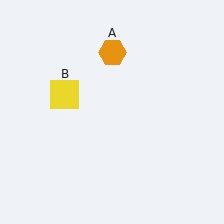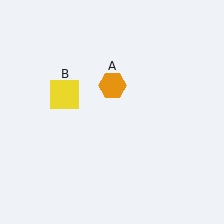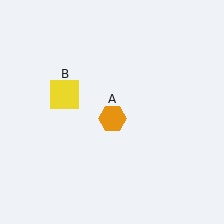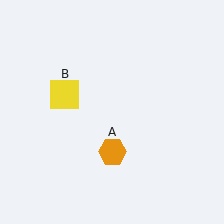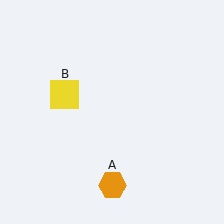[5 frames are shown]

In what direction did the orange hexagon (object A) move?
The orange hexagon (object A) moved down.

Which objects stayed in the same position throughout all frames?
Yellow square (object B) remained stationary.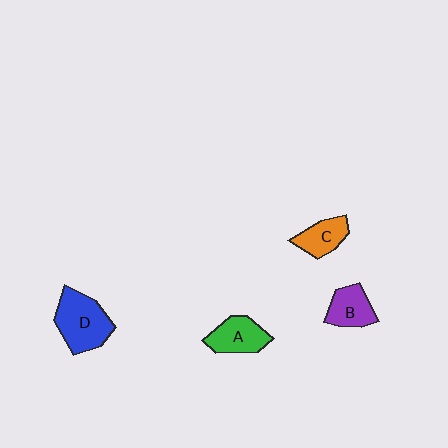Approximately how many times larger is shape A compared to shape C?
Approximately 1.2 times.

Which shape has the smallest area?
Shape C (orange).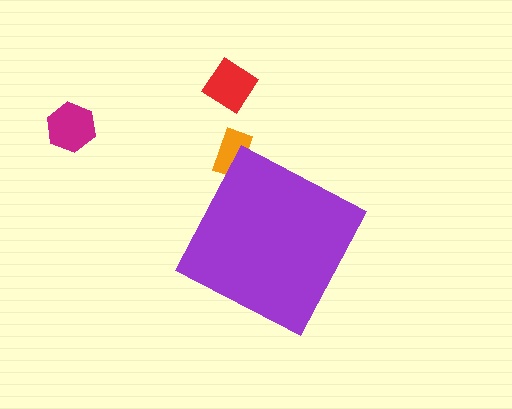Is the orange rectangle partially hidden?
Yes, the orange rectangle is partially hidden behind the purple diamond.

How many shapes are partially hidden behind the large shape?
1 shape is partially hidden.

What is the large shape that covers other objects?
A purple diamond.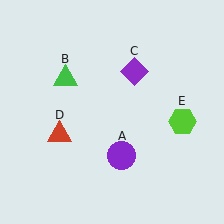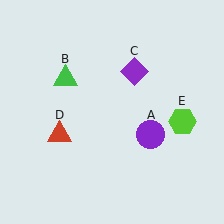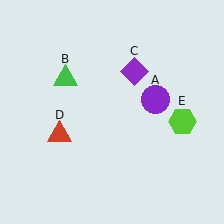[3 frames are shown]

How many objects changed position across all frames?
1 object changed position: purple circle (object A).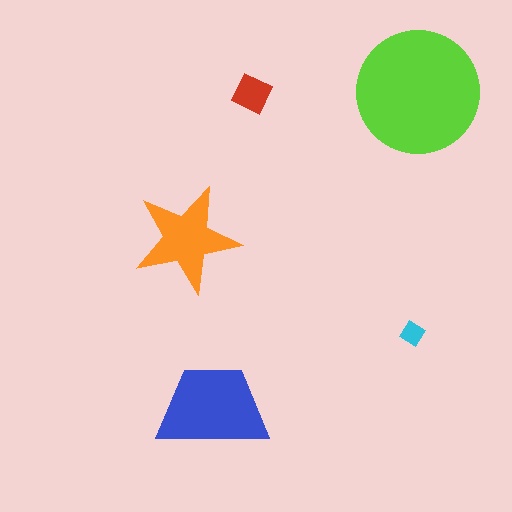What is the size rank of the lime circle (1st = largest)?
1st.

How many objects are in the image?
There are 5 objects in the image.